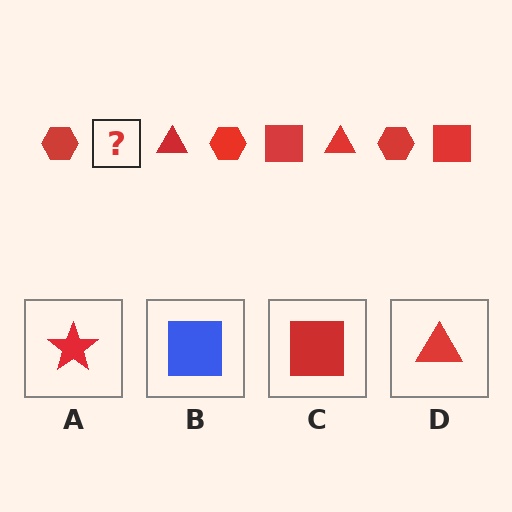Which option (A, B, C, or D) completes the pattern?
C.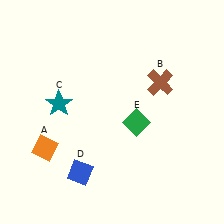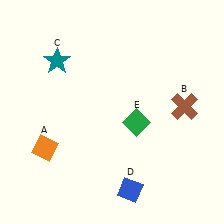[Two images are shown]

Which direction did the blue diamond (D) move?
The blue diamond (D) moved right.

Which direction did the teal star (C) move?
The teal star (C) moved up.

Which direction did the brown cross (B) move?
The brown cross (B) moved right.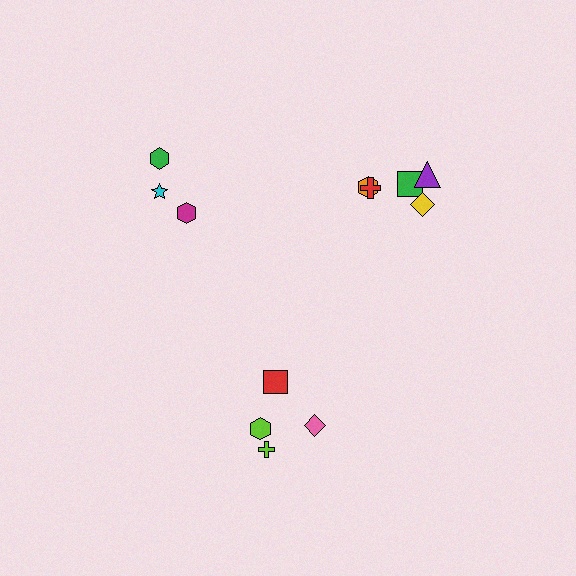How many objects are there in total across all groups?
There are 12 objects.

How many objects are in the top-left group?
There are 3 objects.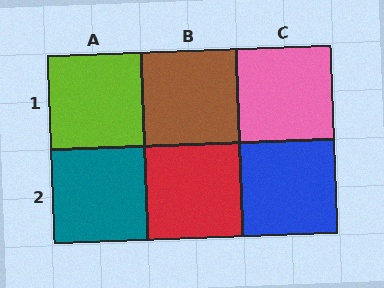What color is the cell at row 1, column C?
Pink.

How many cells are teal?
1 cell is teal.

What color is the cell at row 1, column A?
Lime.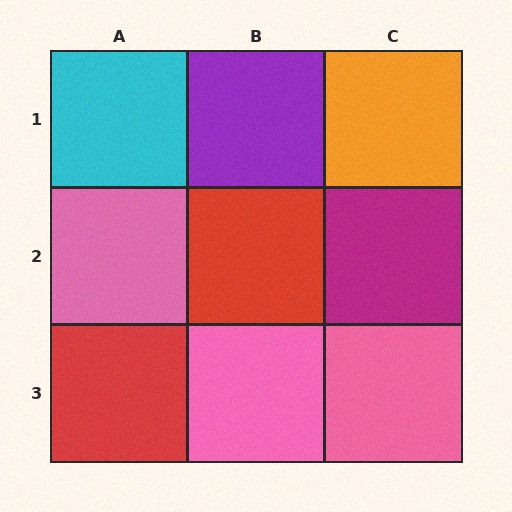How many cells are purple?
1 cell is purple.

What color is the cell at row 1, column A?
Cyan.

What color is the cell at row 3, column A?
Red.